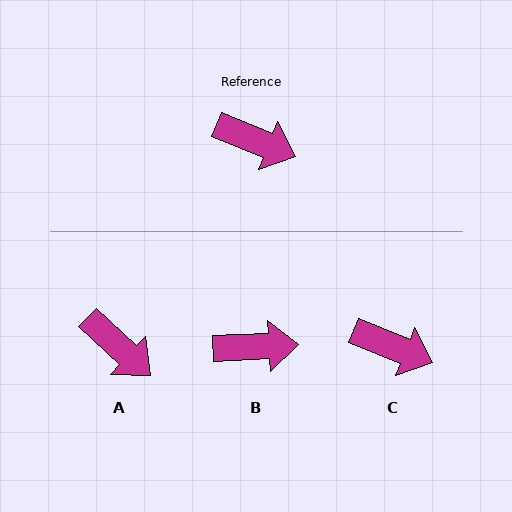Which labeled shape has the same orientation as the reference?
C.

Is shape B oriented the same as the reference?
No, it is off by about 25 degrees.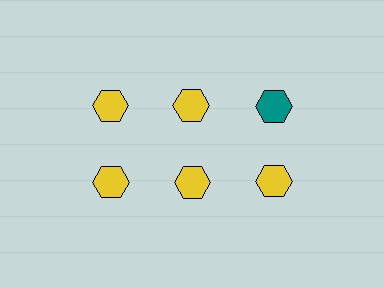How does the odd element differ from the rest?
It has a different color: teal instead of yellow.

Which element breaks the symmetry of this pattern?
The teal hexagon in the top row, center column breaks the symmetry. All other shapes are yellow hexagons.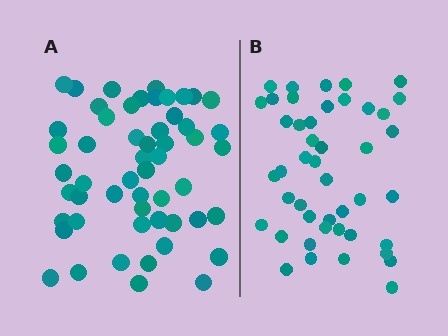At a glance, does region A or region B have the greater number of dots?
Region A (the left region) has more dots.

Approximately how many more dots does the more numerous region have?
Region A has roughly 8 or so more dots than region B.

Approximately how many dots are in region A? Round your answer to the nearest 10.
About 50 dots. (The exact count is 54, which rounds to 50.)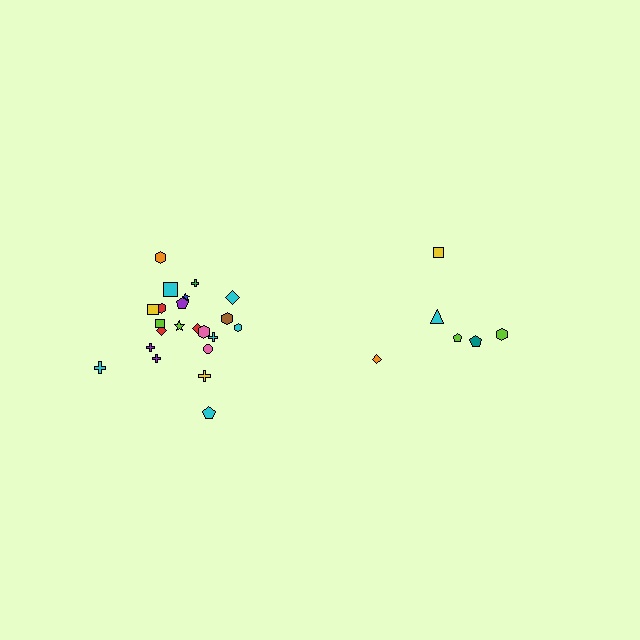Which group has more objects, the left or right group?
The left group.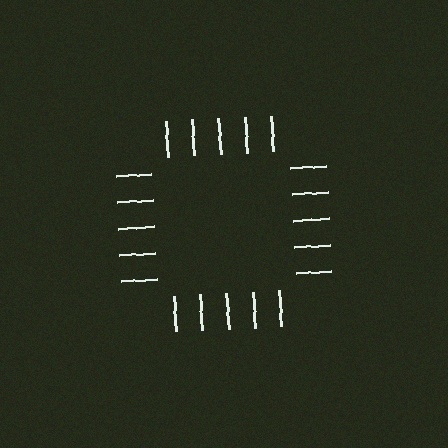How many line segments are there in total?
20 — 5 along each of the 4 edges.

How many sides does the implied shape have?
4 sides — the line-ends trace a square.